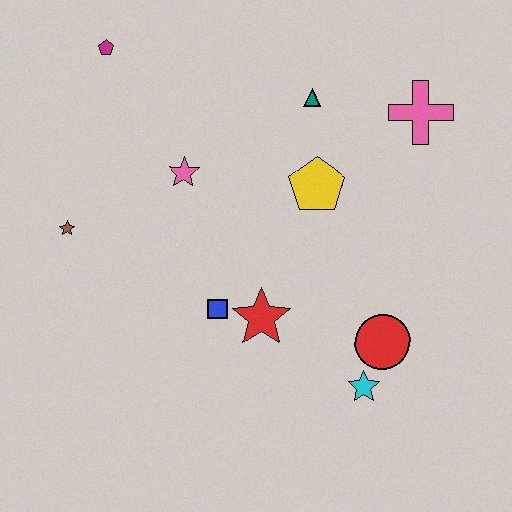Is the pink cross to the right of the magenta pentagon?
Yes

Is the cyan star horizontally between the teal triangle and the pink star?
No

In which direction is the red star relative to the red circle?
The red star is to the left of the red circle.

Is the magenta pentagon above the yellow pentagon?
Yes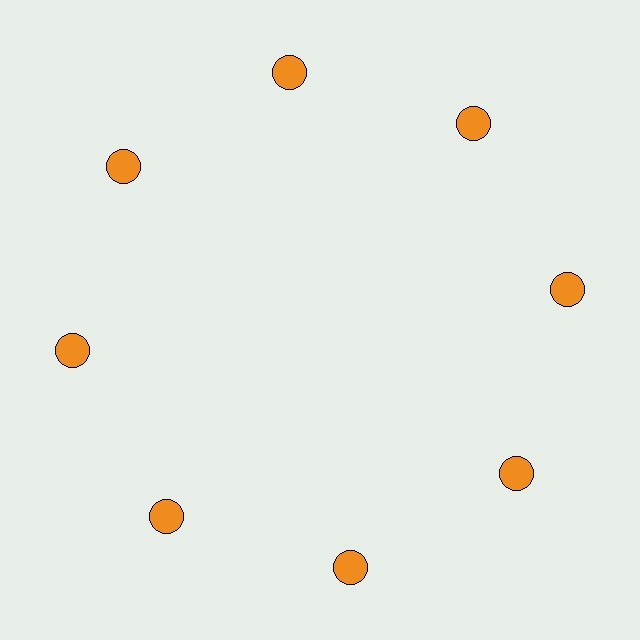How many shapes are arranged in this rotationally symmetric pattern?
There are 8 shapes, arranged in 8 groups of 1.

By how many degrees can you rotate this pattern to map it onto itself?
The pattern maps onto itself every 45 degrees of rotation.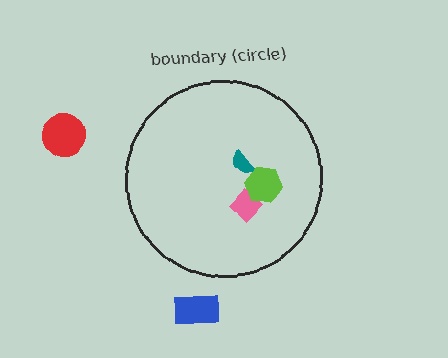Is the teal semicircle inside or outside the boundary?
Inside.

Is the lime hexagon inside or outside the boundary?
Inside.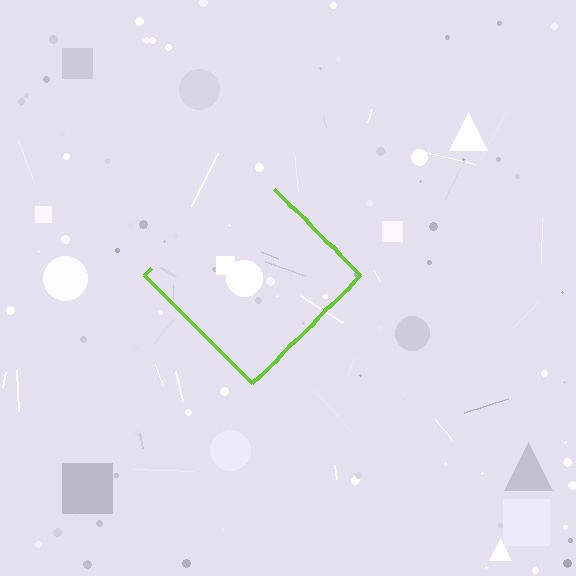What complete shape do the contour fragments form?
The contour fragments form a diamond.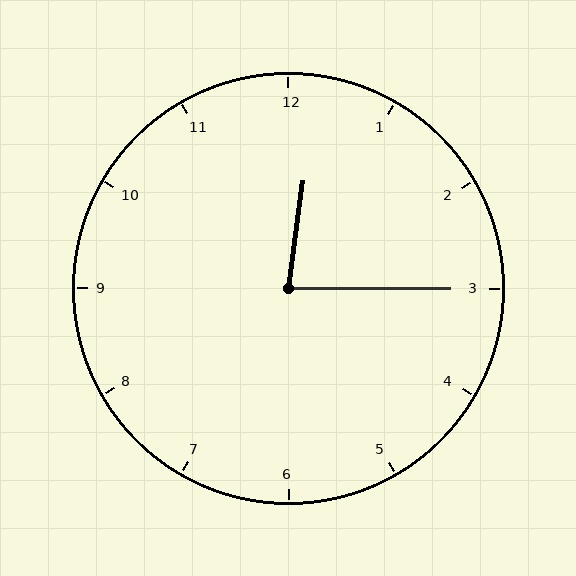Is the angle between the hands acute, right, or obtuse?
It is acute.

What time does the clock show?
12:15.